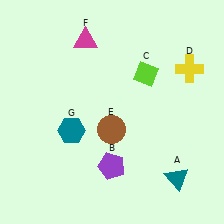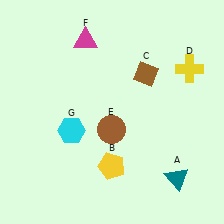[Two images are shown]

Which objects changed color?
B changed from purple to yellow. C changed from lime to brown. G changed from teal to cyan.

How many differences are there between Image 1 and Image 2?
There are 3 differences between the two images.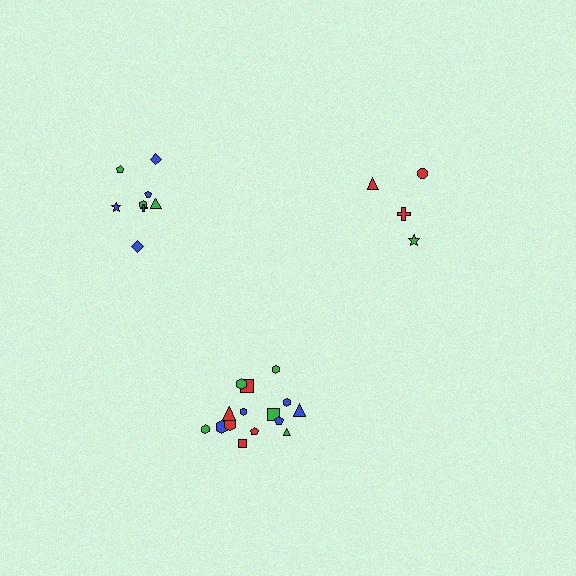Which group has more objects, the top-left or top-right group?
The top-left group.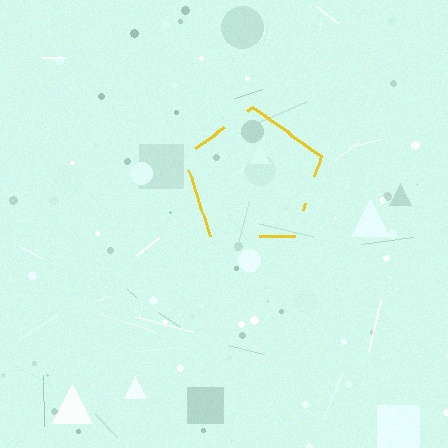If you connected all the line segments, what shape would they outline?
They would outline a pentagon.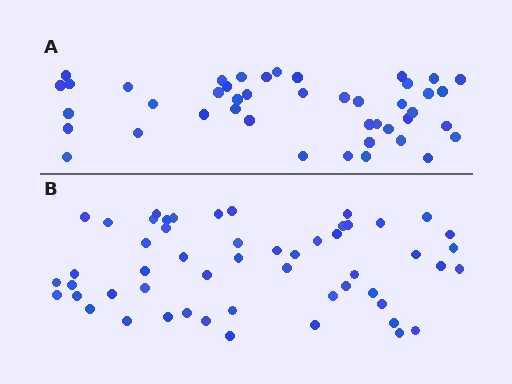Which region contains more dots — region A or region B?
Region B (the bottom region) has more dots.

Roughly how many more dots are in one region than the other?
Region B has roughly 8 or so more dots than region A.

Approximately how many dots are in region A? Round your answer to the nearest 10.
About 40 dots. (The exact count is 44, which rounds to 40.)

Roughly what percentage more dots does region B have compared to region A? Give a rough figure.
About 20% more.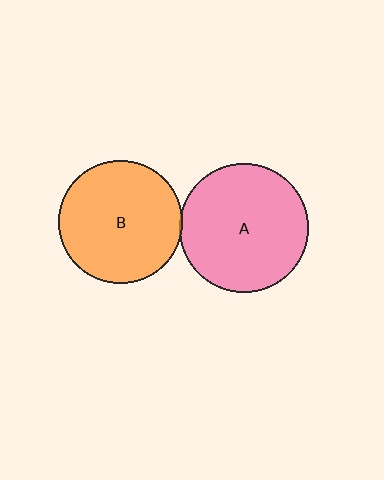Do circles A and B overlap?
Yes.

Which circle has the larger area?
Circle A (pink).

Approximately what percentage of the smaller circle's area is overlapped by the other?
Approximately 5%.